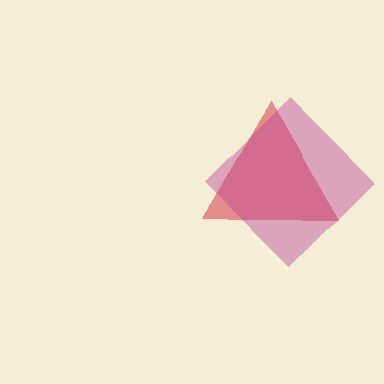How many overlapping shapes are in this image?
There are 2 overlapping shapes in the image.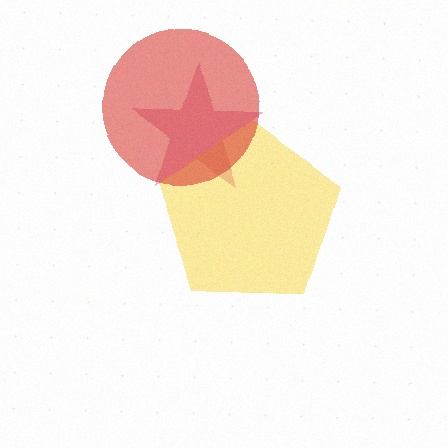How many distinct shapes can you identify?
There are 3 distinct shapes: a pink star, a yellow pentagon, a red circle.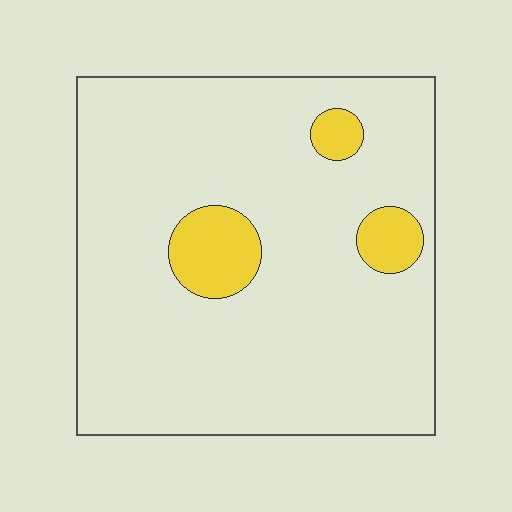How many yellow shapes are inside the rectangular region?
3.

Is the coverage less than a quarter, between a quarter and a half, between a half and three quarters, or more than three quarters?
Less than a quarter.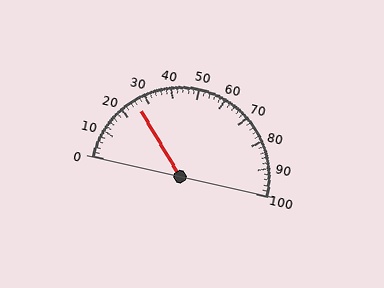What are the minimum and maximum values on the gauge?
The gauge ranges from 0 to 100.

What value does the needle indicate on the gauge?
The needle indicates approximately 26.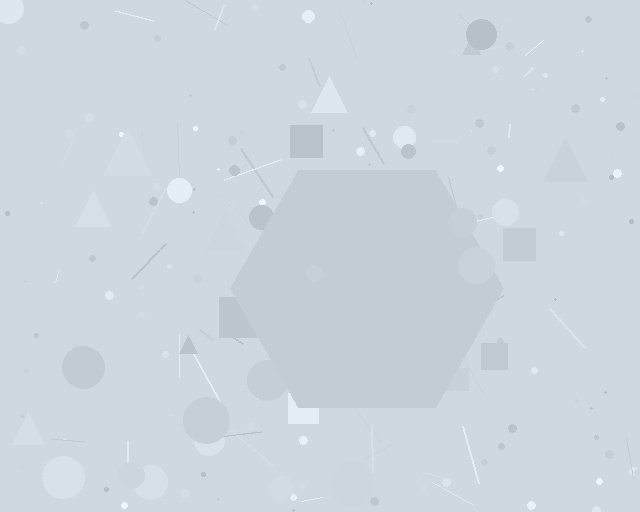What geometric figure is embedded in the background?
A hexagon is embedded in the background.